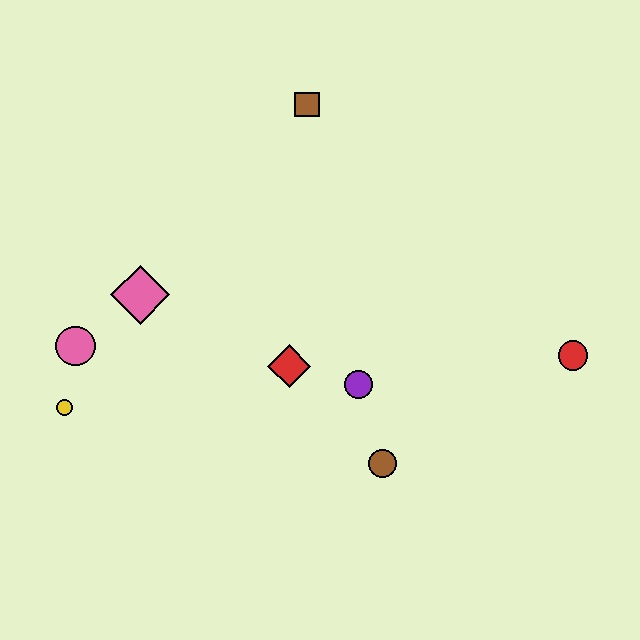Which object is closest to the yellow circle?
The pink circle is closest to the yellow circle.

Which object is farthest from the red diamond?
The red circle is farthest from the red diamond.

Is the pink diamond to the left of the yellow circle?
No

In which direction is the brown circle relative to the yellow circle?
The brown circle is to the right of the yellow circle.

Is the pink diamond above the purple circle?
Yes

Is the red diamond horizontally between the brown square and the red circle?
No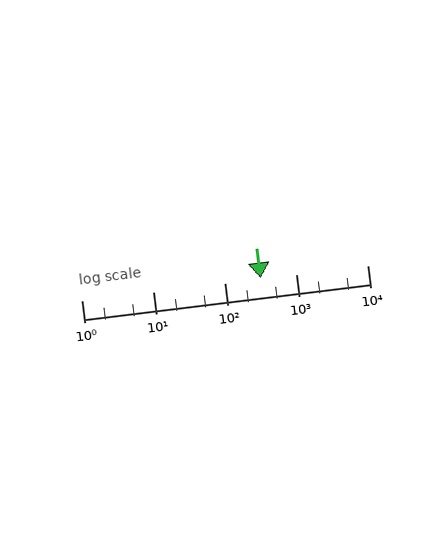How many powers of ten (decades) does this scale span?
The scale spans 4 decades, from 1 to 10000.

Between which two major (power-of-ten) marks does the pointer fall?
The pointer is between 100 and 1000.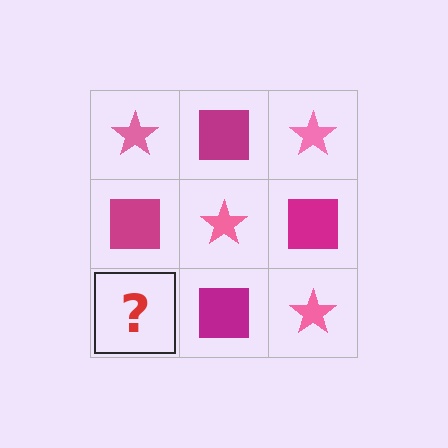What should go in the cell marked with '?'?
The missing cell should contain a pink star.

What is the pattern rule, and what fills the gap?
The rule is that it alternates pink star and magenta square in a checkerboard pattern. The gap should be filled with a pink star.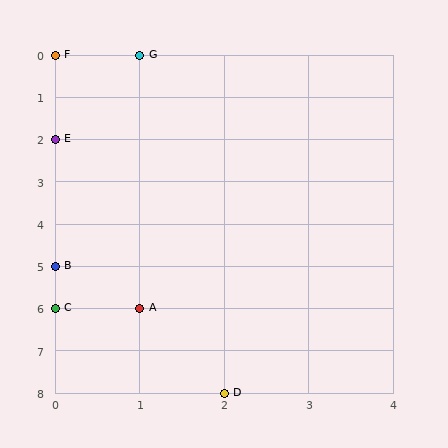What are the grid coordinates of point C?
Point C is at grid coordinates (0, 6).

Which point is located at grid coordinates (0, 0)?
Point F is at (0, 0).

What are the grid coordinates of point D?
Point D is at grid coordinates (2, 8).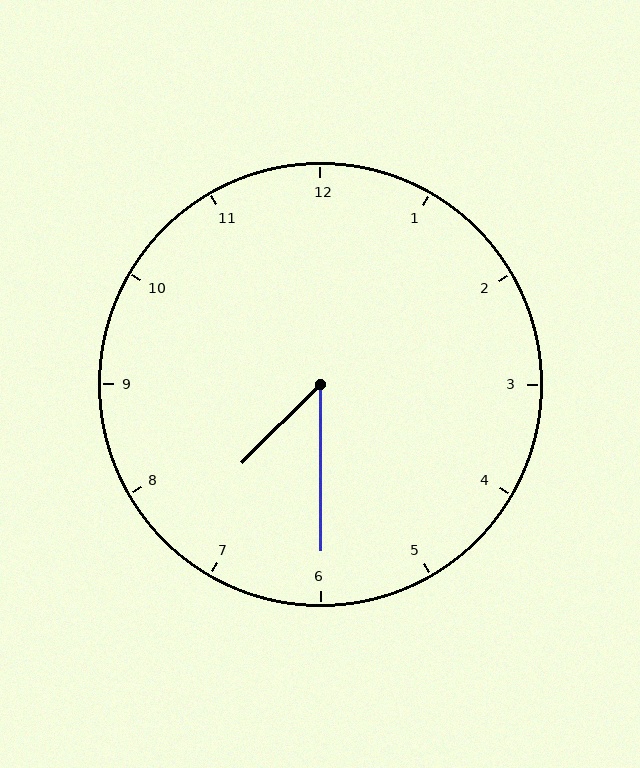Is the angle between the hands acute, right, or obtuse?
It is acute.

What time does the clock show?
7:30.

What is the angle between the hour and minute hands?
Approximately 45 degrees.